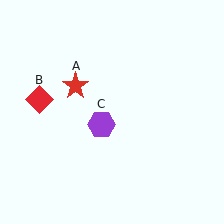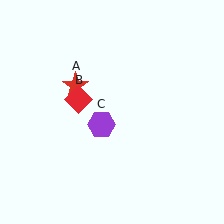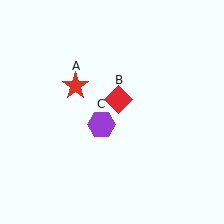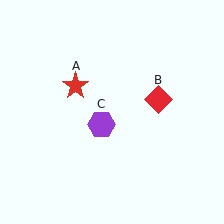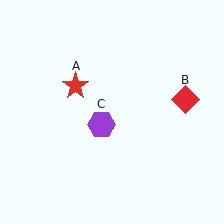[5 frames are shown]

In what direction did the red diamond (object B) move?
The red diamond (object B) moved right.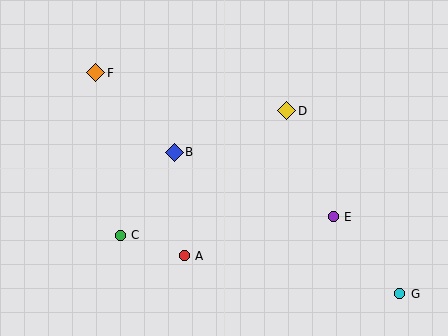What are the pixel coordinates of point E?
Point E is at (333, 217).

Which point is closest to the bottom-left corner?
Point C is closest to the bottom-left corner.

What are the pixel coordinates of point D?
Point D is at (287, 111).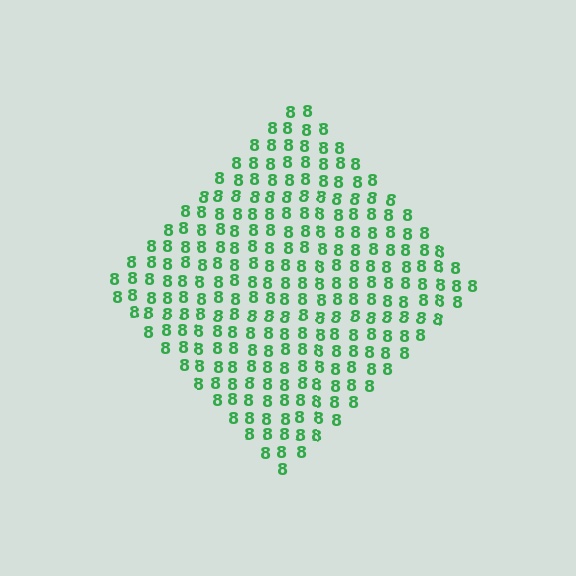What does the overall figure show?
The overall figure shows a diamond.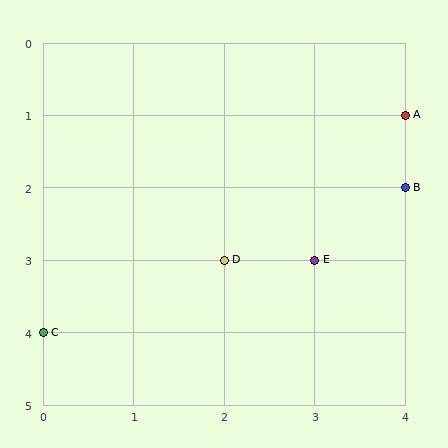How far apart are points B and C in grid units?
Points B and C are 4 columns and 2 rows apart (about 4.5 grid units diagonally).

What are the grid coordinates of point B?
Point B is at grid coordinates (4, 2).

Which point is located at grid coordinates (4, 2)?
Point B is at (4, 2).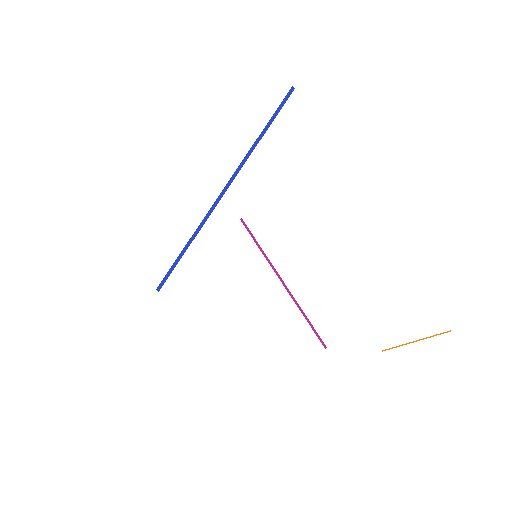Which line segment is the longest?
The blue line is the longest at approximately 244 pixels.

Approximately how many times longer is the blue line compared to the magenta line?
The blue line is approximately 1.6 times the length of the magenta line.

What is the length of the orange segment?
The orange segment is approximately 70 pixels long.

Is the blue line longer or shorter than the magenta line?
The blue line is longer than the magenta line.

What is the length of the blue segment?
The blue segment is approximately 244 pixels long.